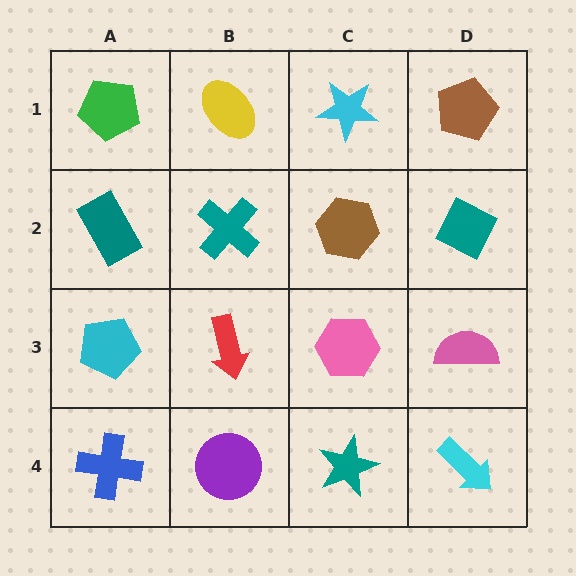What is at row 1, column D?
A brown pentagon.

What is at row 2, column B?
A teal cross.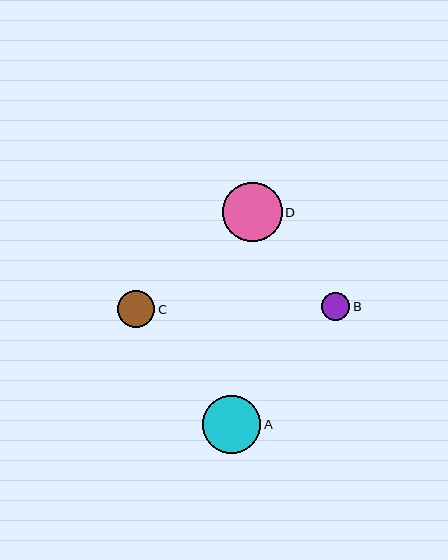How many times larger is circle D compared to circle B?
Circle D is approximately 2.1 times the size of circle B.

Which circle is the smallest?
Circle B is the smallest with a size of approximately 28 pixels.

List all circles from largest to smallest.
From largest to smallest: D, A, C, B.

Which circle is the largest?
Circle D is the largest with a size of approximately 59 pixels.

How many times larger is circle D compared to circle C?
Circle D is approximately 1.6 times the size of circle C.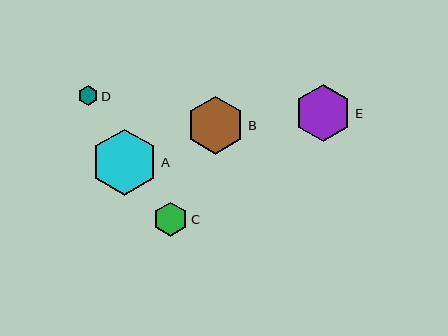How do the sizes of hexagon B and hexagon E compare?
Hexagon B and hexagon E are approximately the same size.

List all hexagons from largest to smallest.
From largest to smallest: A, B, E, C, D.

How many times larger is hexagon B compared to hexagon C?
Hexagon B is approximately 1.7 times the size of hexagon C.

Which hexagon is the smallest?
Hexagon D is the smallest with a size of approximately 20 pixels.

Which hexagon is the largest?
Hexagon A is the largest with a size of approximately 66 pixels.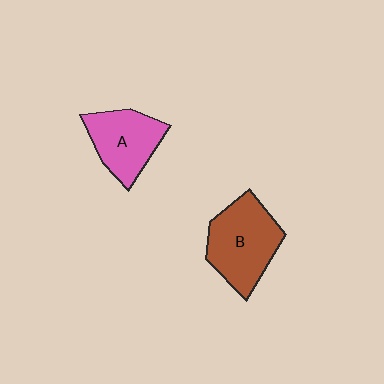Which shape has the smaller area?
Shape A (pink).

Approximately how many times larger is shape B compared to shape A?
Approximately 1.3 times.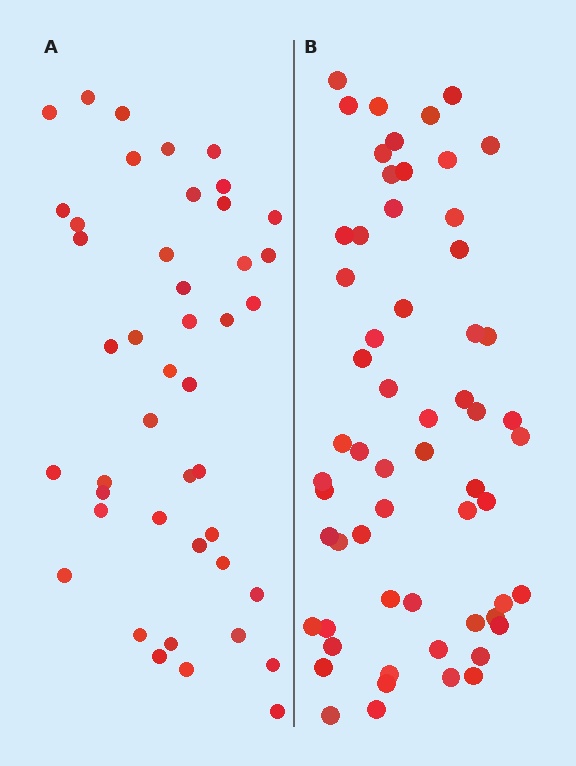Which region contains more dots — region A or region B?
Region B (the right region) has more dots.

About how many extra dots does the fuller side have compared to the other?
Region B has approximately 15 more dots than region A.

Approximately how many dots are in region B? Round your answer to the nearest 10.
About 60 dots.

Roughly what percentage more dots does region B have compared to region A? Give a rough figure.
About 35% more.